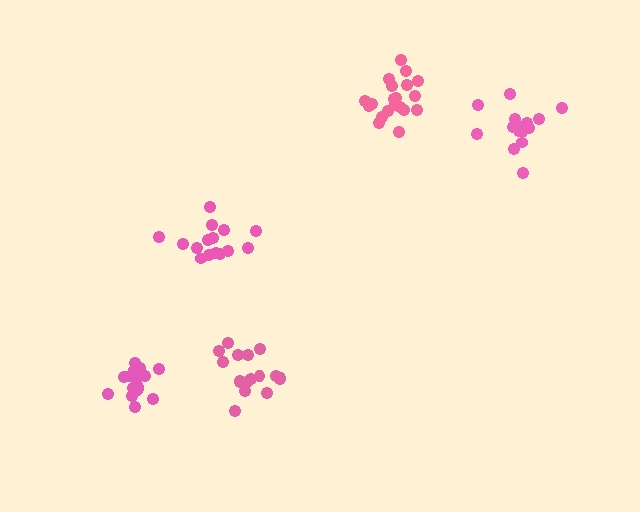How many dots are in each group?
Group 1: 16 dots, Group 2: 17 dots, Group 3: 17 dots, Group 4: 16 dots, Group 5: 20 dots (86 total).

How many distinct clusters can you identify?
There are 5 distinct clusters.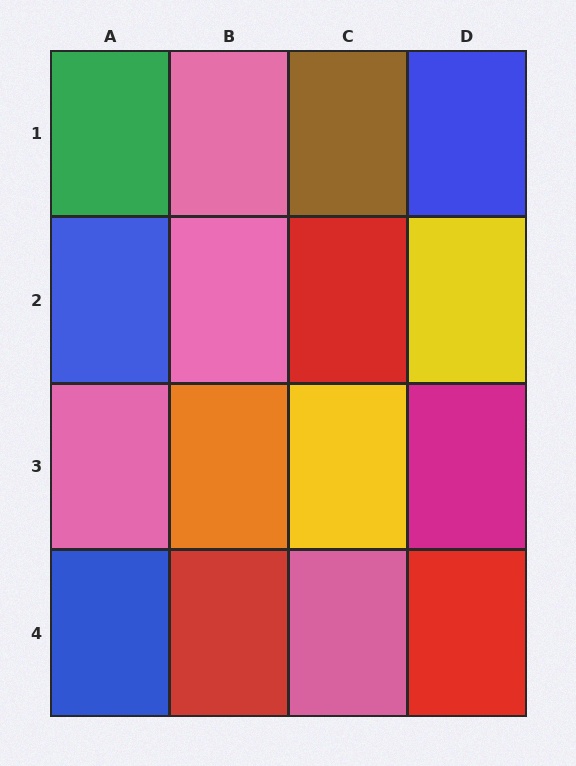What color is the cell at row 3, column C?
Yellow.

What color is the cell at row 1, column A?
Green.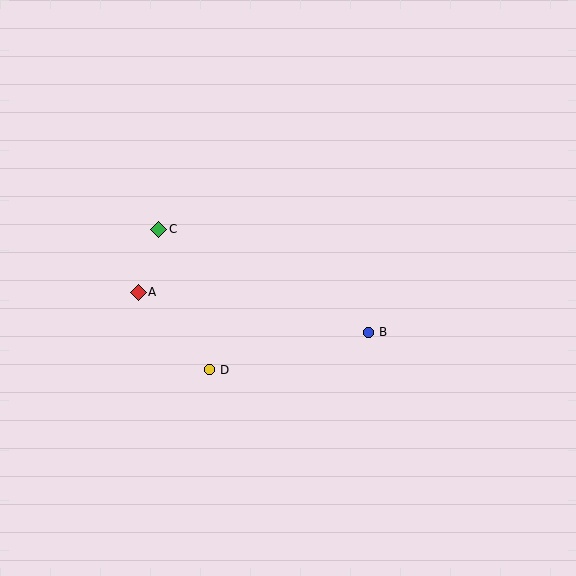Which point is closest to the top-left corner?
Point C is closest to the top-left corner.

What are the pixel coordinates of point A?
Point A is at (138, 292).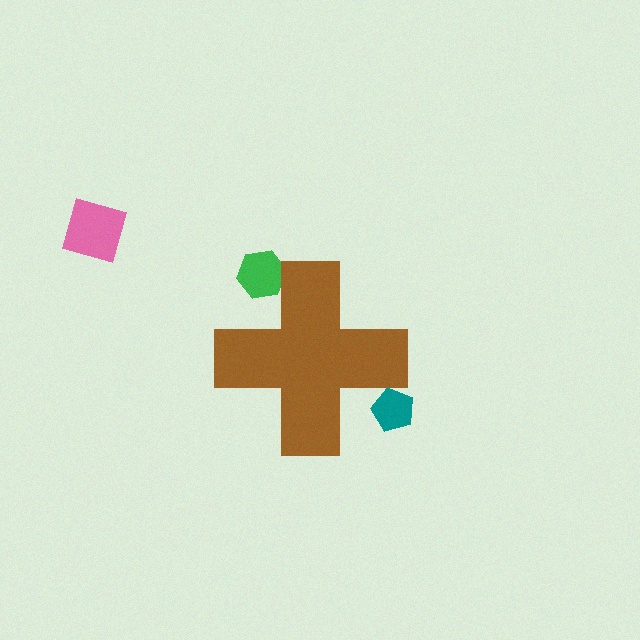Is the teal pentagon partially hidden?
Yes, the teal pentagon is partially hidden behind the brown cross.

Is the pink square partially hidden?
No, the pink square is fully visible.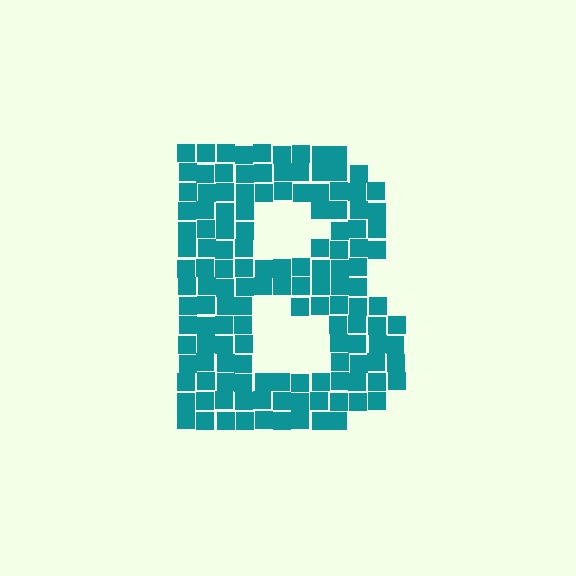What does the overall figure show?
The overall figure shows the letter B.